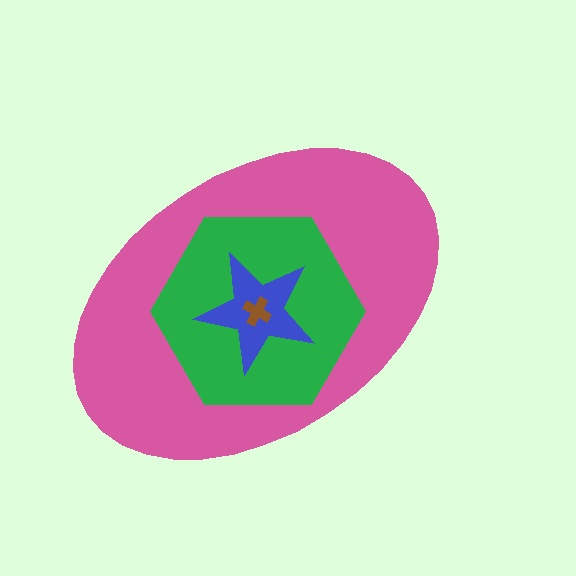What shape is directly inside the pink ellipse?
The green hexagon.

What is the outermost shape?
The pink ellipse.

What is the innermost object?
The brown cross.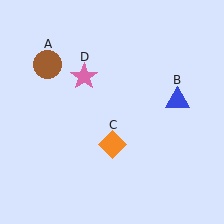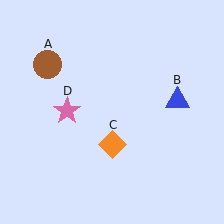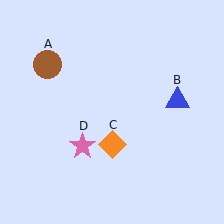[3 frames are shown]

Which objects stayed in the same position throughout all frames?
Brown circle (object A) and blue triangle (object B) and orange diamond (object C) remained stationary.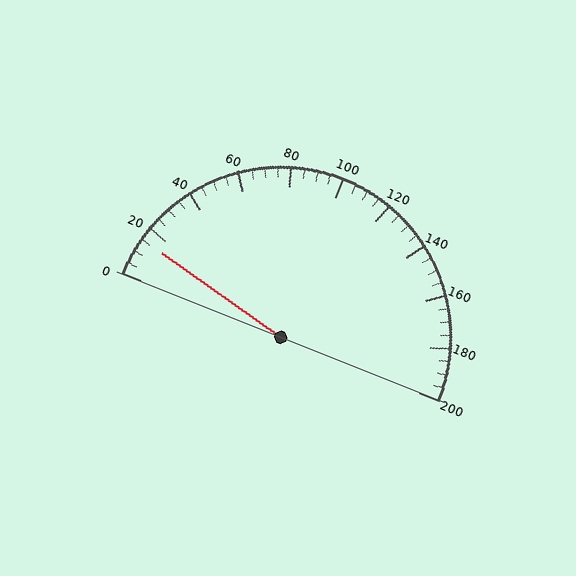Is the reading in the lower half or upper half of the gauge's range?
The reading is in the lower half of the range (0 to 200).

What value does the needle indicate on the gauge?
The needle indicates approximately 15.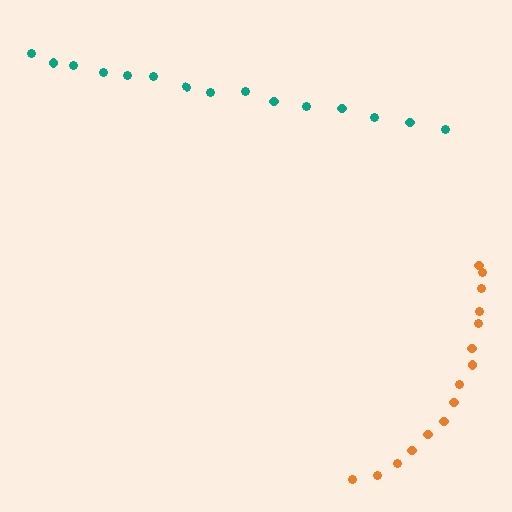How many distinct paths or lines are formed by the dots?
There are 2 distinct paths.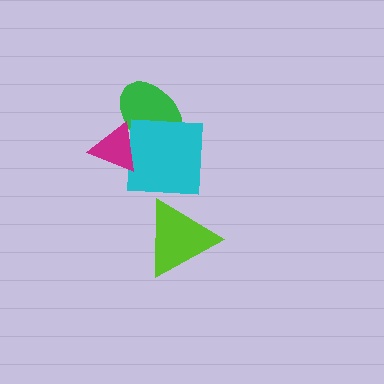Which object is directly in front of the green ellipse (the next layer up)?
The cyan square is directly in front of the green ellipse.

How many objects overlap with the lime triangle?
0 objects overlap with the lime triangle.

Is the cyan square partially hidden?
Yes, it is partially covered by another shape.